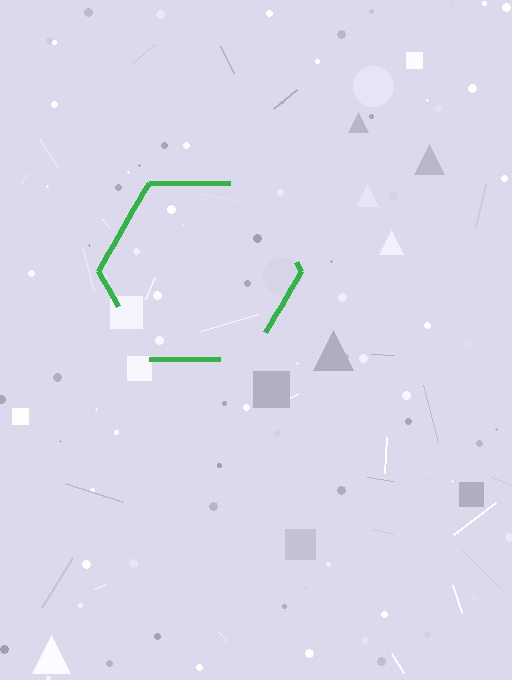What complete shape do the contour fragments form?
The contour fragments form a hexagon.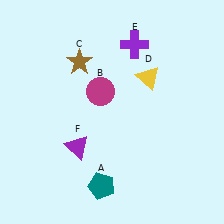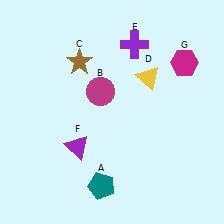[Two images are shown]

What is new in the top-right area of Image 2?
A magenta hexagon (G) was added in the top-right area of Image 2.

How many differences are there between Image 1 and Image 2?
There is 1 difference between the two images.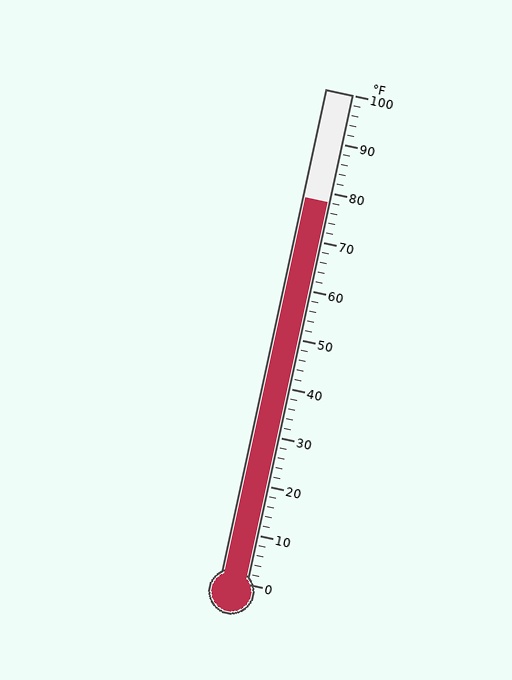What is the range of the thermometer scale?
The thermometer scale ranges from 0°F to 100°F.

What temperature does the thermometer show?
The thermometer shows approximately 78°F.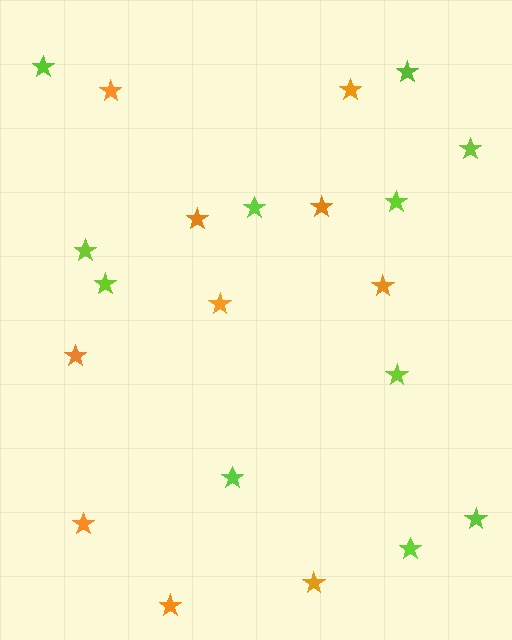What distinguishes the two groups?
There are 2 groups: one group of lime stars (11) and one group of orange stars (10).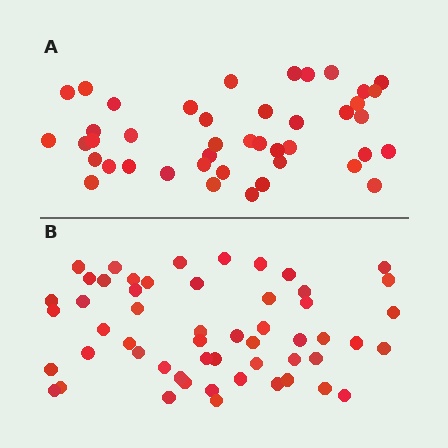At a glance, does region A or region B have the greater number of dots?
Region B (the bottom region) has more dots.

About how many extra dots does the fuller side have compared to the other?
Region B has roughly 12 or so more dots than region A.